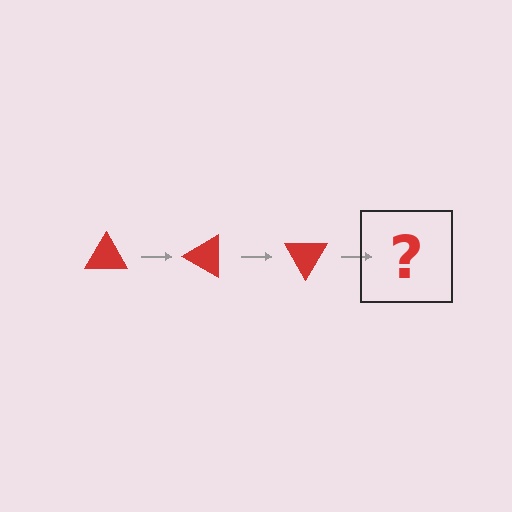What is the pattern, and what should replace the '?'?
The pattern is that the triangle rotates 30 degrees each step. The '?' should be a red triangle rotated 90 degrees.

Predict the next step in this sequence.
The next step is a red triangle rotated 90 degrees.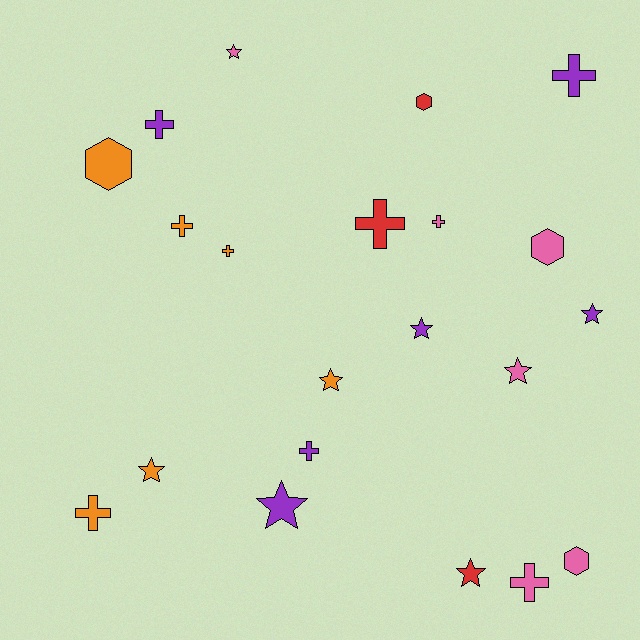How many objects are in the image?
There are 21 objects.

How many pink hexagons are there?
There are 2 pink hexagons.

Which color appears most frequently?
Orange, with 6 objects.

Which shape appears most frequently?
Cross, with 9 objects.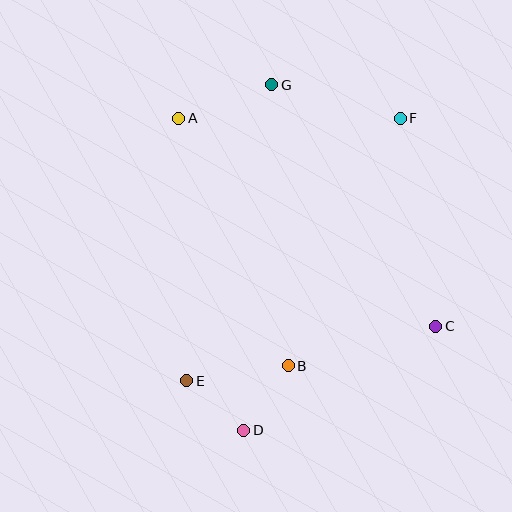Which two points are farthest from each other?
Points D and F are farthest from each other.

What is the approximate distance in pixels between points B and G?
The distance between B and G is approximately 281 pixels.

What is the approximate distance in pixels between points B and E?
The distance between B and E is approximately 102 pixels.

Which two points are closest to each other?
Points D and E are closest to each other.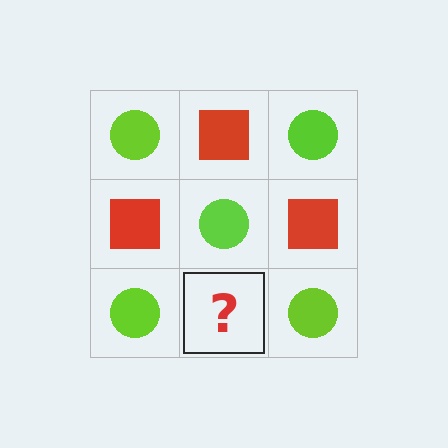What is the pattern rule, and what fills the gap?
The rule is that it alternates lime circle and red square in a checkerboard pattern. The gap should be filled with a red square.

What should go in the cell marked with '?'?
The missing cell should contain a red square.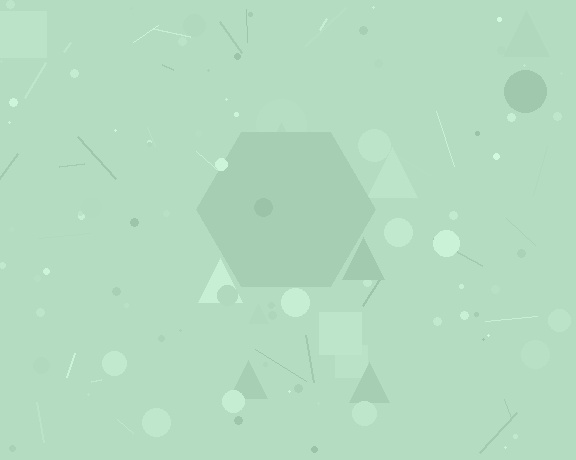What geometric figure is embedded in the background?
A hexagon is embedded in the background.